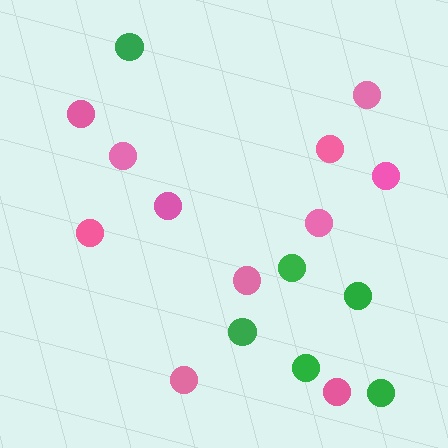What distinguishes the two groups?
There are 2 groups: one group of green circles (6) and one group of pink circles (11).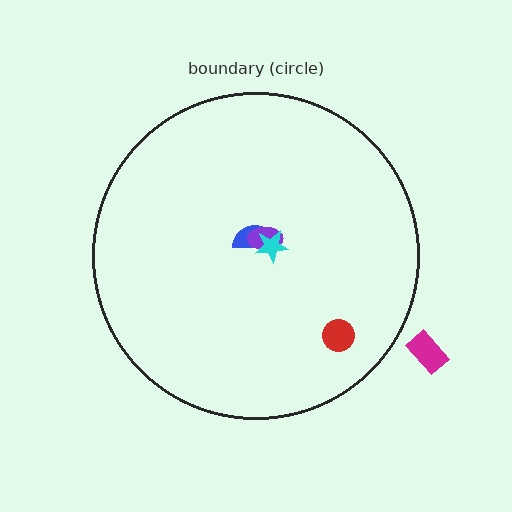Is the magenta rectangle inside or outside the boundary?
Outside.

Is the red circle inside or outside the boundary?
Inside.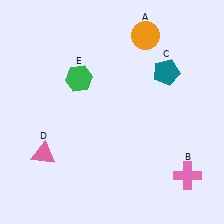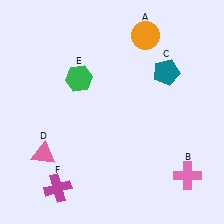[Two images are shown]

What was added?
A magenta cross (F) was added in Image 2.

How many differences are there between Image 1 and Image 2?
There is 1 difference between the two images.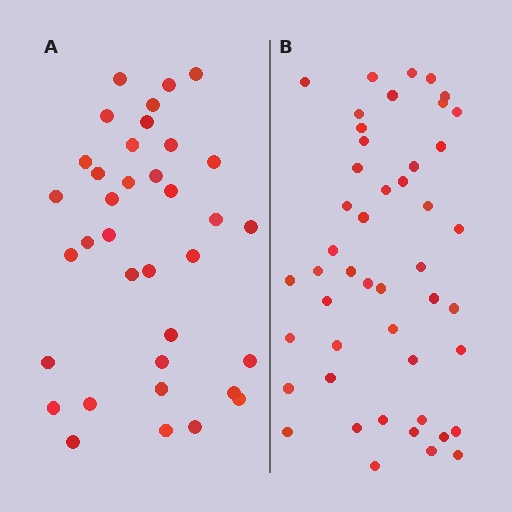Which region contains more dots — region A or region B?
Region B (the right region) has more dots.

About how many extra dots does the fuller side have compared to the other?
Region B has roughly 12 or so more dots than region A.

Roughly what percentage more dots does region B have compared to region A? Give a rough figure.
About 30% more.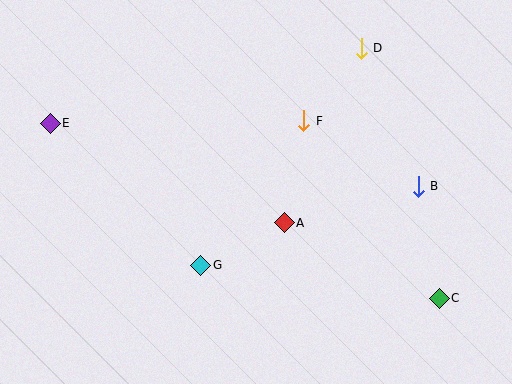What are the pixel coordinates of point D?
Point D is at (361, 48).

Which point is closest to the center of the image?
Point A at (284, 223) is closest to the center.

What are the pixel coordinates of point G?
Point G is at (201, 265).